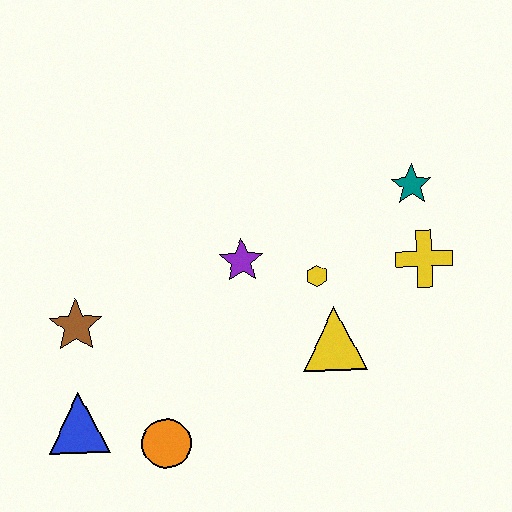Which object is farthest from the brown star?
The teal star is farthest from the brown star.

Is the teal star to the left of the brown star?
No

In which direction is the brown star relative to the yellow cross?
The brown star is to the left of the yellow cross.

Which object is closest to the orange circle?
The blue triangle is closest to the orange circle.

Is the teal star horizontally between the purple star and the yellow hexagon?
No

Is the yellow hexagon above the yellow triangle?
Yes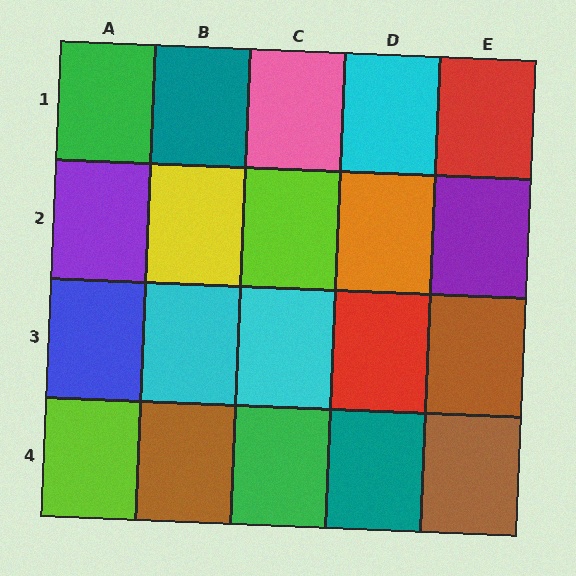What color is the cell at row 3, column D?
Red.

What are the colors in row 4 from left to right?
Lime, brown, green, teal, brown.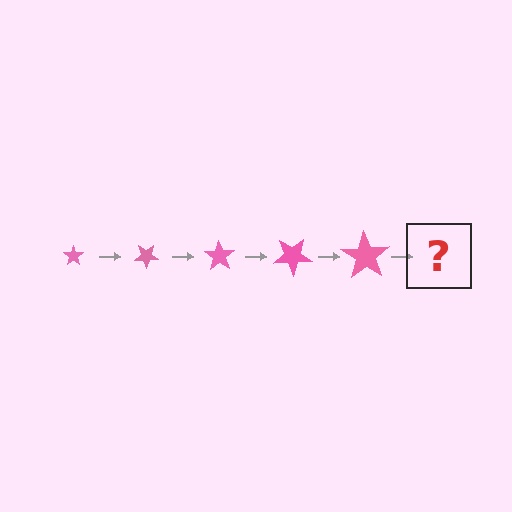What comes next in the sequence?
The next element should be a star, larger than the previous one and rotated 175 degrees from the start.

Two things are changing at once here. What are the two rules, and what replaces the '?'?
The two rules are that the star grows larger each step and it rotates 35 degrees each step. The '?' should be a star, larger than the previous one and rotated 175 degrees from the start.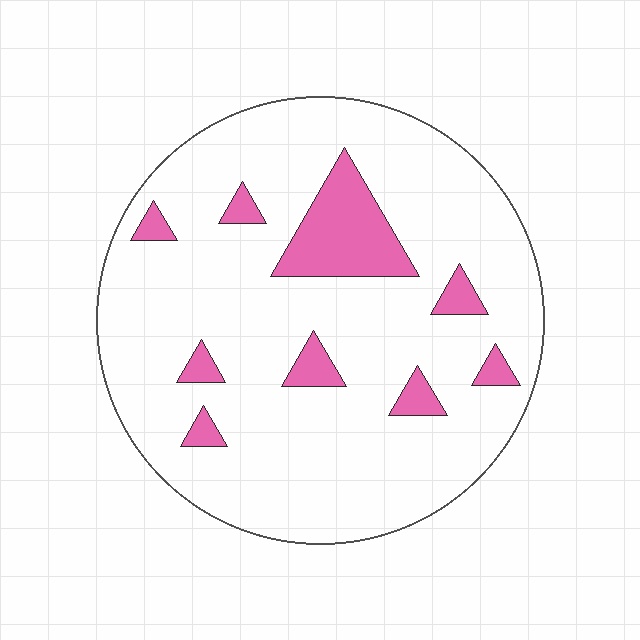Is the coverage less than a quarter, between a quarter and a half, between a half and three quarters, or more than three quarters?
Less than a quarter.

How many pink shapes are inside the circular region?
9.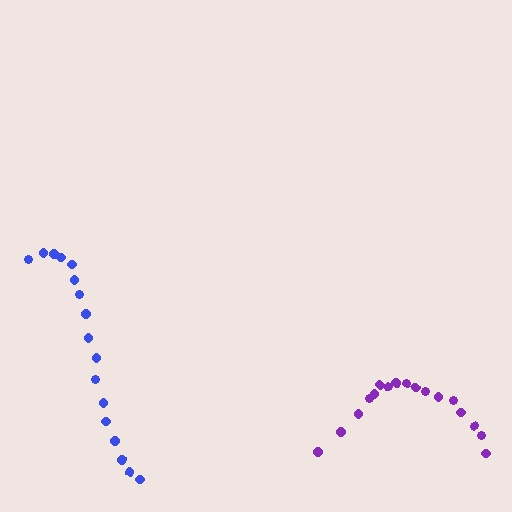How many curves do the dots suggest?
There are 2 distinct paths.